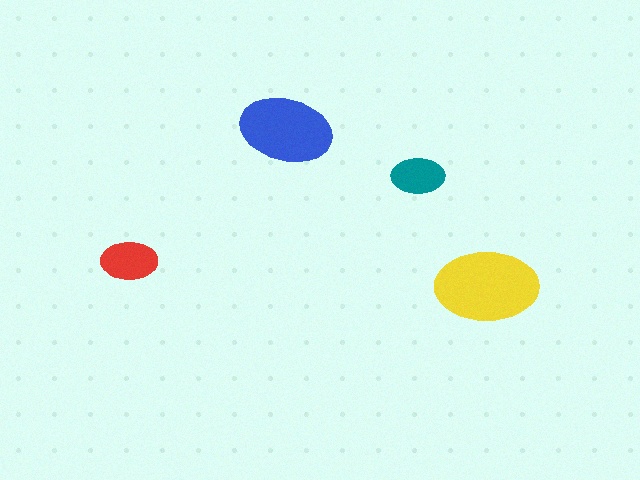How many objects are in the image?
There are 4 objects in the image.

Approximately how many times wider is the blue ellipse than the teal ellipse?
About 1.5 times wider.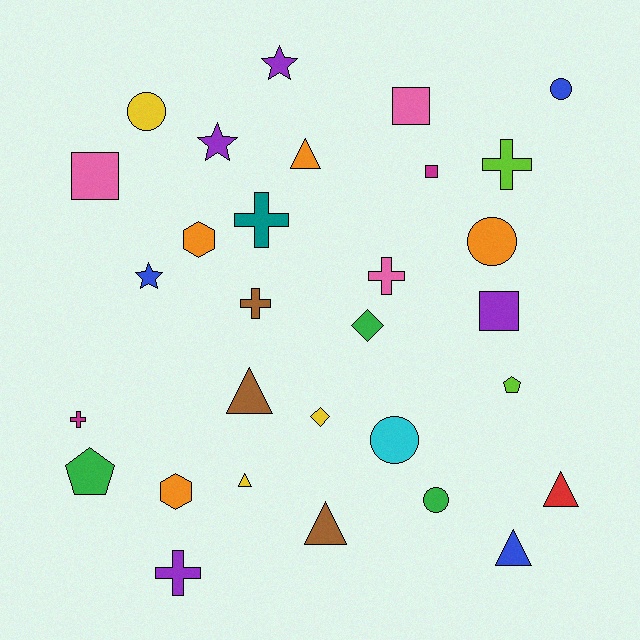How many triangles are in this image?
There are 6 triangles.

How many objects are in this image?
There are 30 objects.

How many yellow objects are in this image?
There are 3 yellow objects.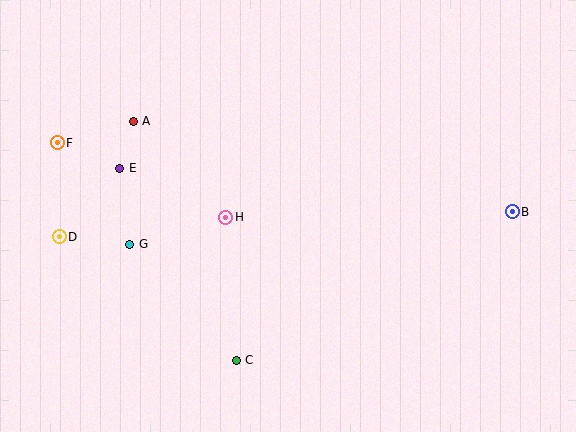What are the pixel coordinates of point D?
Point D is at (59, 237).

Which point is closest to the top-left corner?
Point F is closest to the top-left corner.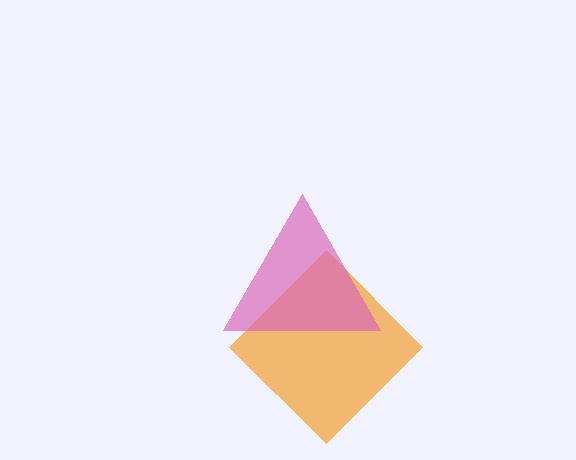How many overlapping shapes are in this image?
There are 2 overlapping shapes in the image.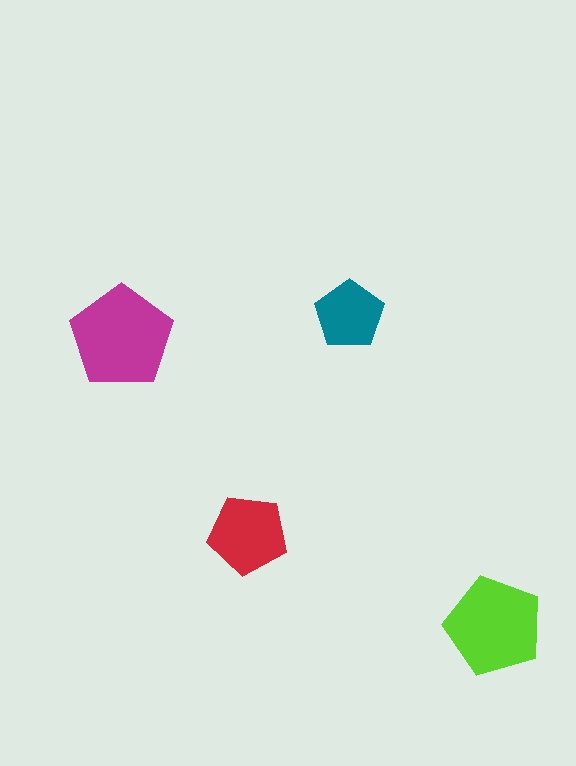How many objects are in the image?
There are 4 objects in the image.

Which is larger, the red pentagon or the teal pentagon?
The red one.